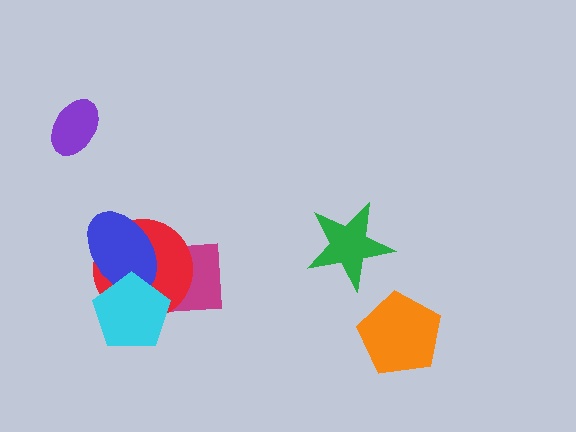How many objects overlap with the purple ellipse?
0 objects overlap with the purple ellipse.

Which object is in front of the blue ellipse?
The cyan pentagon is in front of the blue ellipse.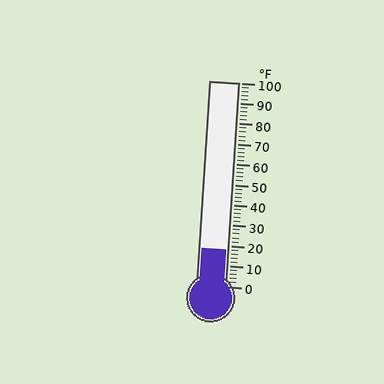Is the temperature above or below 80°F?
The temperature is below 80°F.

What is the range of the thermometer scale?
The thermometer scale ranges from 0°F to 100°F.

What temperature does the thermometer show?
The thermometer shows approximately 18°F.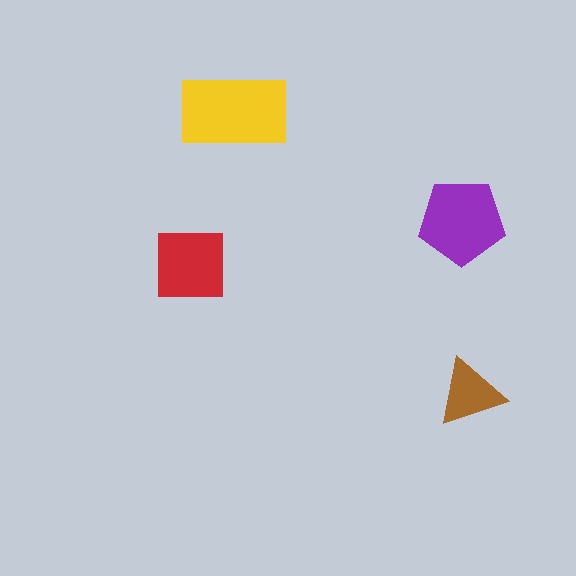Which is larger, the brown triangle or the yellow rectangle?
The yellow rectangle.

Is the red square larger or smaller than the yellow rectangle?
Smaller.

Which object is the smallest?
The brown triangle.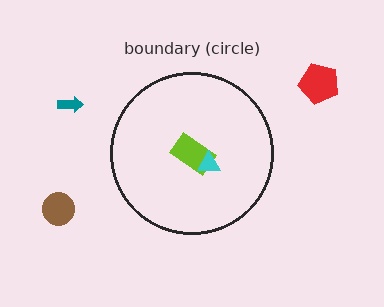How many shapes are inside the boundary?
2 inside, 3 outside.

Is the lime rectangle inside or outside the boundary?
Inside.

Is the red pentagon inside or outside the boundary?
Outside.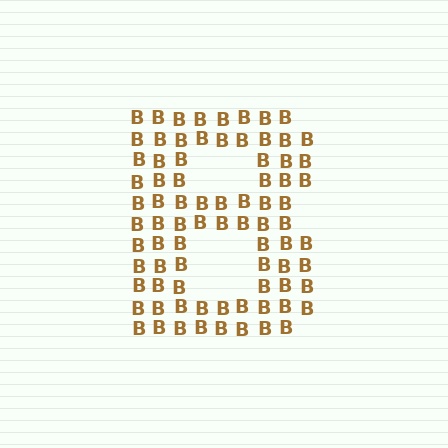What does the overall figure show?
The overall figure shows the letter B.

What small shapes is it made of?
It is made of small letter B's.